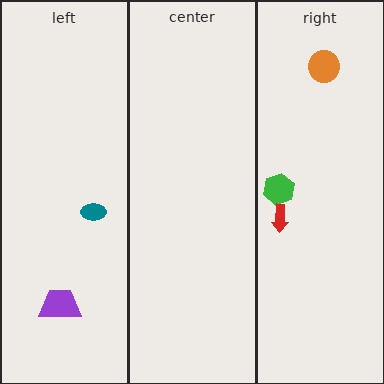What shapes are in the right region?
The green hexagon, the red arrow, the orange circle.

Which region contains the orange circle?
The right region.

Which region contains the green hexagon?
The right region.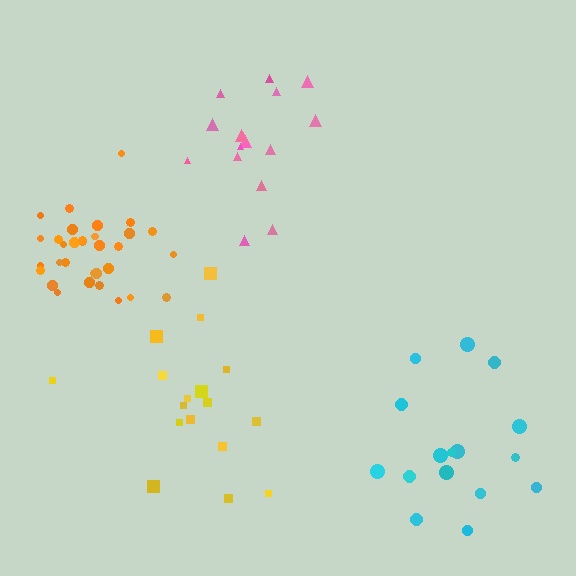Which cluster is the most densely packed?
Orange.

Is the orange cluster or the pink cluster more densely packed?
Orange.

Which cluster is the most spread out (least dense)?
Yellow.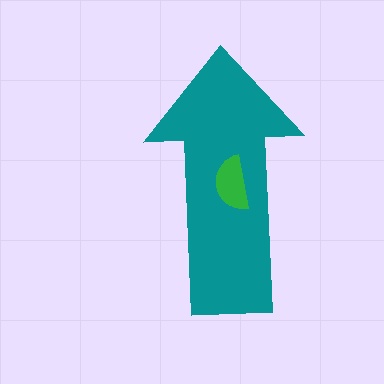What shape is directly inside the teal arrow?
The green semicircle.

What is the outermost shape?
The teal arrow.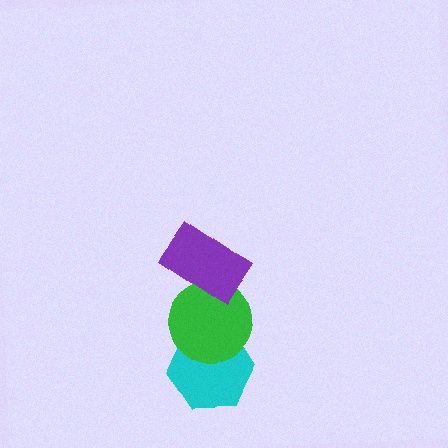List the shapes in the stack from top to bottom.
From top to bottom: the purple rectangle, the green circle, the cyan hexagon.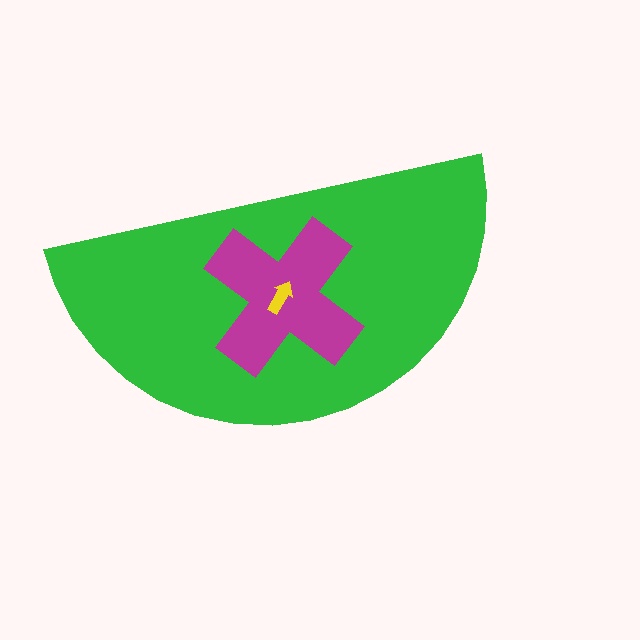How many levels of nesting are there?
3.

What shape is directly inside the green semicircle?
The magenta cross.